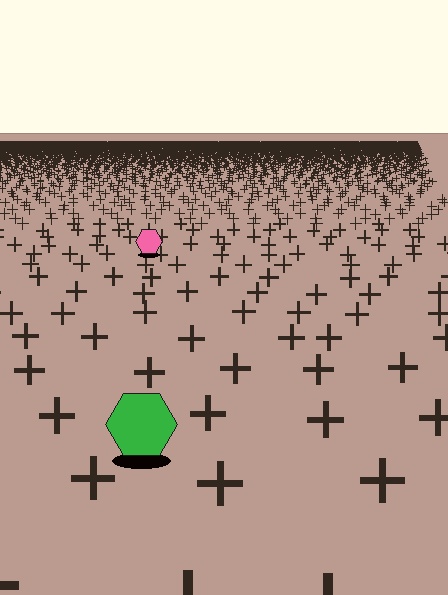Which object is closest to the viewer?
The green hexagon is closest. The texture marks near it are larger and more spread out.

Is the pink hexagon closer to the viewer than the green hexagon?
No. The green hexagon is closer — you can tell from the texture gradient: the ground texture is coarser near it.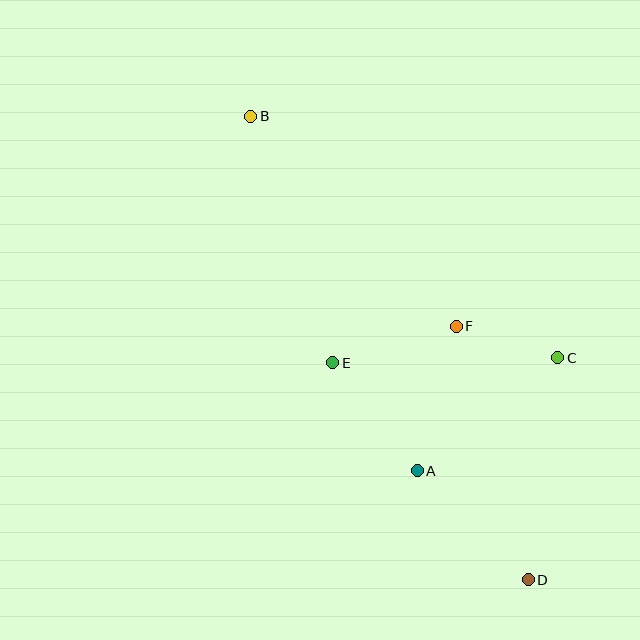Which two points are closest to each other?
Points C and F are closest to each other.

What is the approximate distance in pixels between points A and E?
The distance between A and E is approximately 137 pixels.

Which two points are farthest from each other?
Points B and D are farthest from each other.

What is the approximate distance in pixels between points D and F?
The distance between D and F is approximately 264 pixels.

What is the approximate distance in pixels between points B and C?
The distance between B and C is approximately 390 pixels.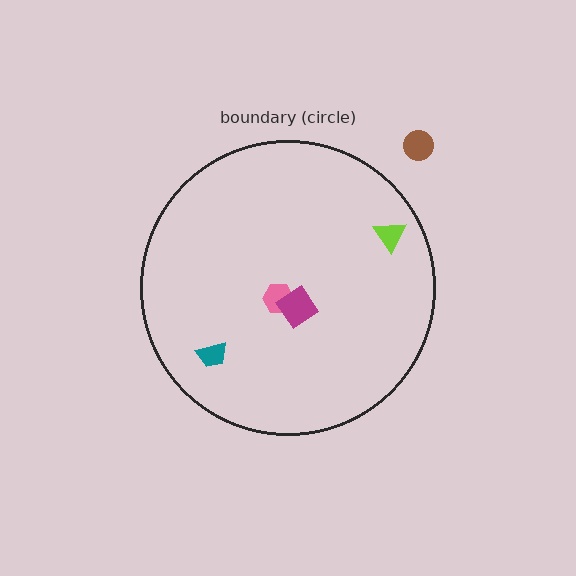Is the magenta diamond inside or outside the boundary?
Inside.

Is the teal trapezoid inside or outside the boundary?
Inside.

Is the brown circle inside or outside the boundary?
Outside.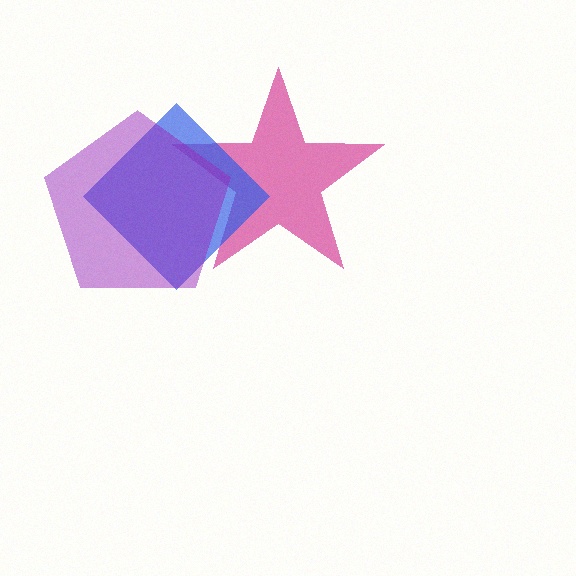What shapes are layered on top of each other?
The layered shapes are: a magenta star, a blue diamond, a purple pentagon.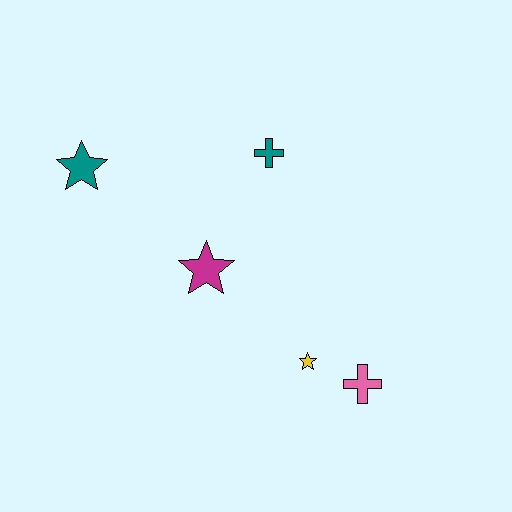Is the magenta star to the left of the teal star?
No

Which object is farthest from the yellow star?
The teal star is farthest from the yellow star.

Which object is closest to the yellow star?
The pink cross is closest to the yellow star.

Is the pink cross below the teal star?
Yes